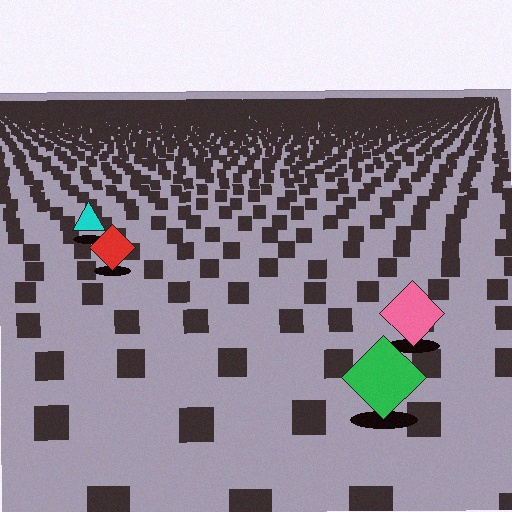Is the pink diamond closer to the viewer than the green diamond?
No. The green diamond is closer — you can tell from the texture gradient: the ground texture is coarser near it.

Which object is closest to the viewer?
The green diamond is closest. The texture marks near it are larger and more spread out.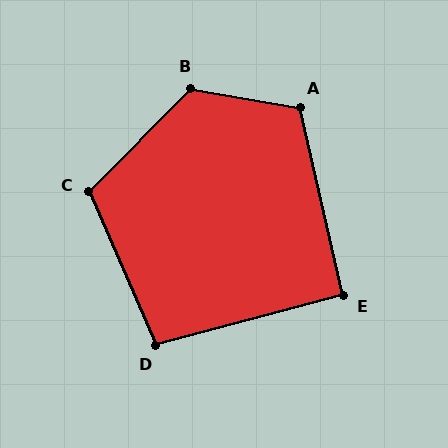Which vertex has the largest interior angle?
B, at approximately 125 degrees.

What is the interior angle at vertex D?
Approximately 99 degrees (obtuse).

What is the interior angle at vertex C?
Approximately 112 degrees (obtuse).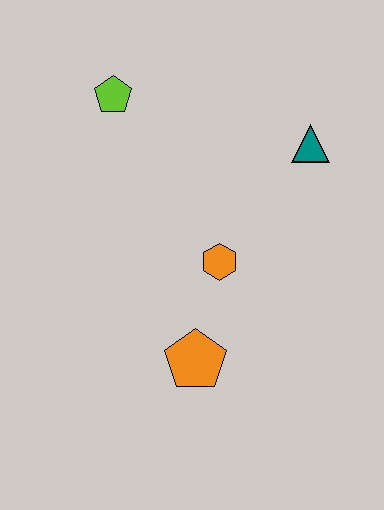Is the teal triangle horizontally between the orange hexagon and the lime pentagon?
No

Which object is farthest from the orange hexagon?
The lime pentagon is farthest from the orange hexagon.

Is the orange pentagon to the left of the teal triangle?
Yes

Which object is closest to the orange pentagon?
The orange hexagon is closest to the orange pentagon.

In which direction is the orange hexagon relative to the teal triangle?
The orange hexagon is below the teal triangle.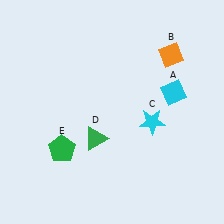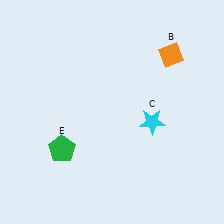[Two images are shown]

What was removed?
The green triangle (D), the cyan diamond (A) were removed in Image 2.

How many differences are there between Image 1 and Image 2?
There are 2 differences between the two images.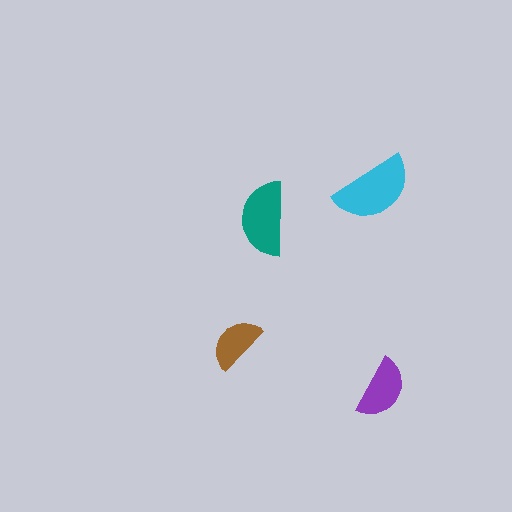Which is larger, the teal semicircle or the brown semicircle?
The teal one.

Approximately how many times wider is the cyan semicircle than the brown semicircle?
About 1.5 times wider.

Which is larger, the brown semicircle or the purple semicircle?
The purple one.